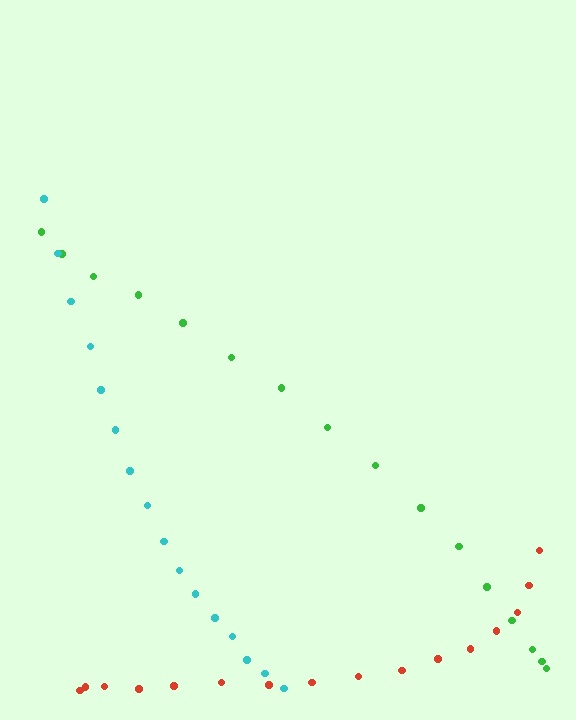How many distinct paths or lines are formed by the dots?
There are 3 distinct paths.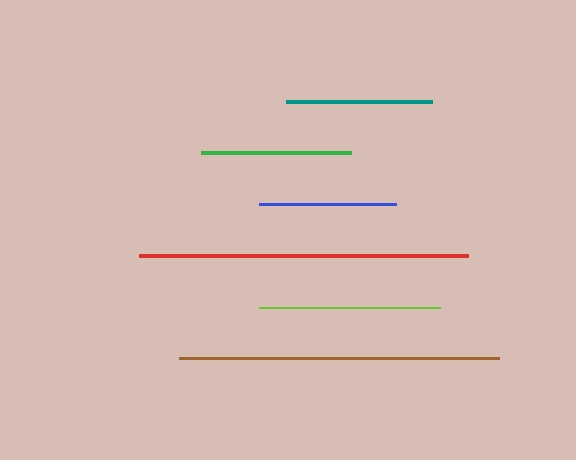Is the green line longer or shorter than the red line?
The red line is longer than the green line.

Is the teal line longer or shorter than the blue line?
The teal line is longer than the blue line.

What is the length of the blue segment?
The blue segment is approximately 137 pixels long.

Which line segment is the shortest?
The blue line is the shortest at approximately 137 pixels.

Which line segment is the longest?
The red line is the longest at approximately 329 pixels.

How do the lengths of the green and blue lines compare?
The green and blue lines are approximately the same length.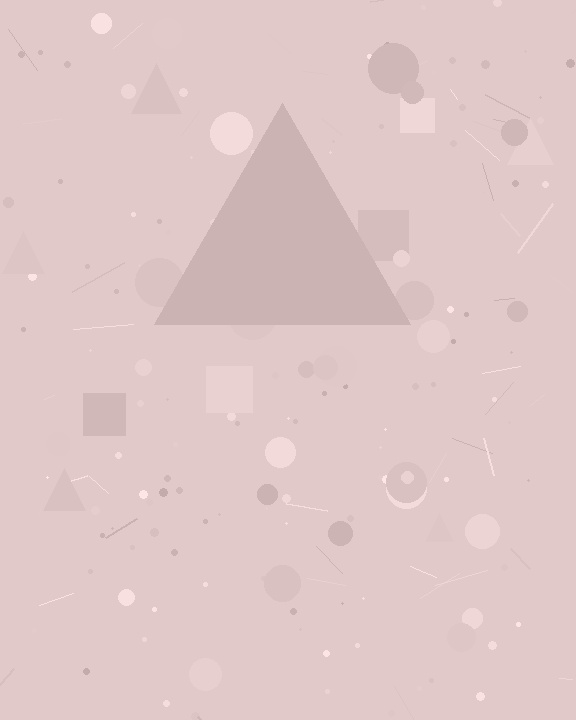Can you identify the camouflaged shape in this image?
The camouflaged shape is a triangle.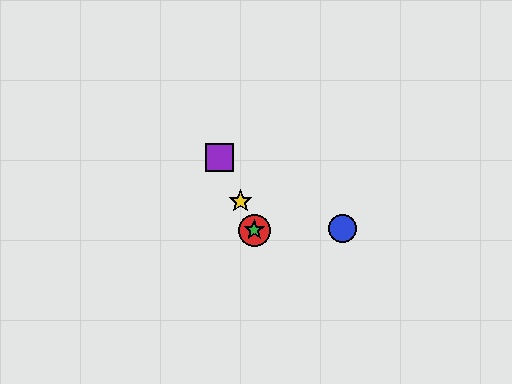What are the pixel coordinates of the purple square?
The purple square is at (219, 157).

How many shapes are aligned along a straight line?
4 shapes (the red circle, the green star, the yellow star, the purple square) are aligned along a straight line.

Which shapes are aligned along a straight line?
The red circle, the green star, the yellow star, the purple square are aligned along a straight line.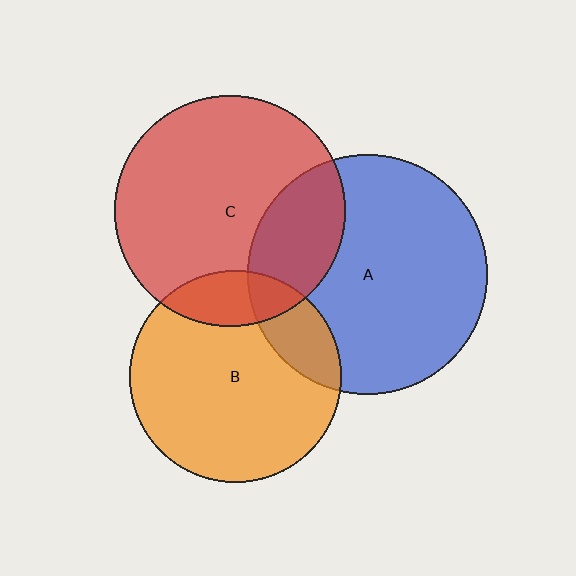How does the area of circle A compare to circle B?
Approximately 1.3 times.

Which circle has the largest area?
Circle A (blue).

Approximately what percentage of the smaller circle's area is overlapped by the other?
Approximately 15%.